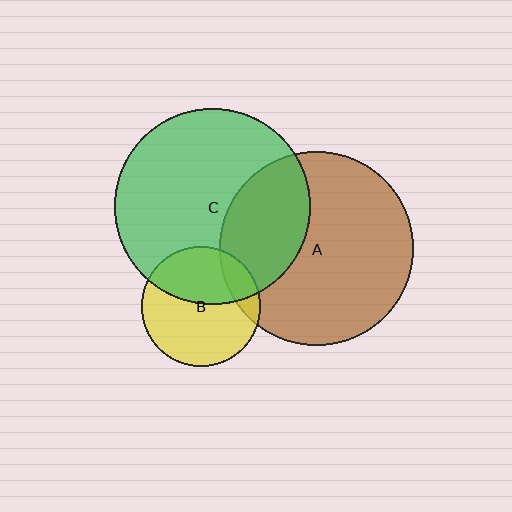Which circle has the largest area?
Circle C (green).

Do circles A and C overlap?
Yes.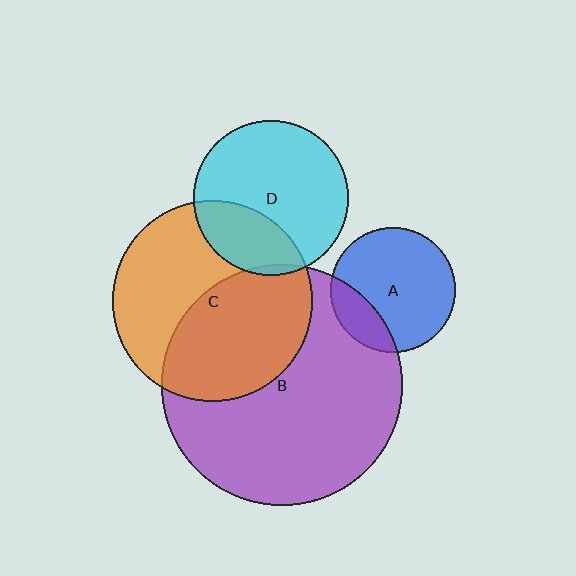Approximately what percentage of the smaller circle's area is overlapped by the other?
Approximately 20%.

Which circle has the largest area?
Circle B (purple).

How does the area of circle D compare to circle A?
Approximately 1.5 times.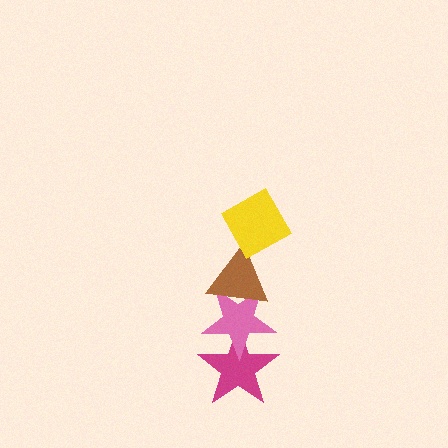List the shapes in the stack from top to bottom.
From top to bottom: the yellow diamond, the brown triangle, the pink star, the magenta star.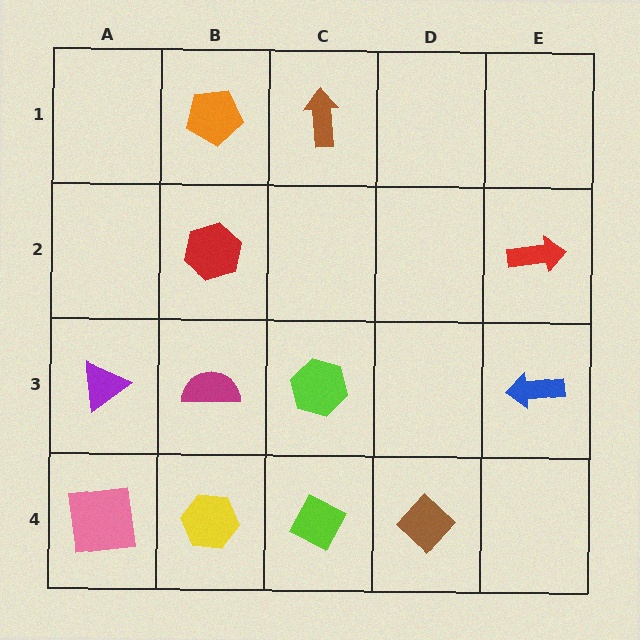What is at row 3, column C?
A lime hexagon.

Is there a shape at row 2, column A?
No, that cell is empty.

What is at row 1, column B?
An orange pentagon.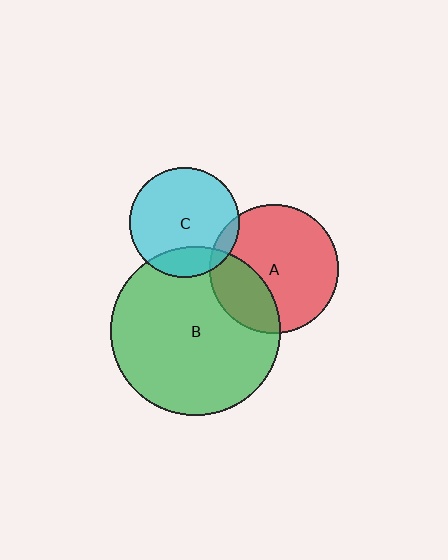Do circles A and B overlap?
Yes.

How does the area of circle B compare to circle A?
Approximately 1.7 times.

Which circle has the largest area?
Circle B (green).